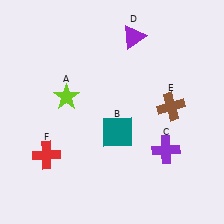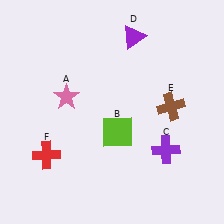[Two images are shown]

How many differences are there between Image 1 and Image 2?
There are 2 differences between the two images.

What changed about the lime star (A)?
In Image 1, A is lime. In Image 2, it changed to pink.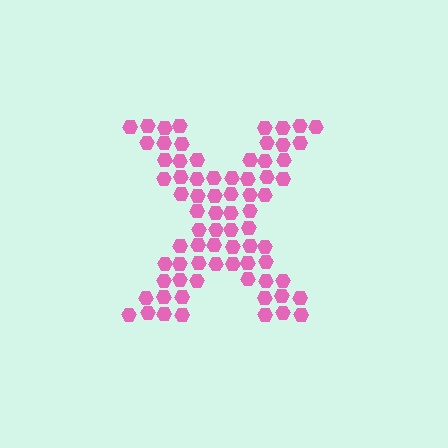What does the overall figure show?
The overall figure shows the letter X.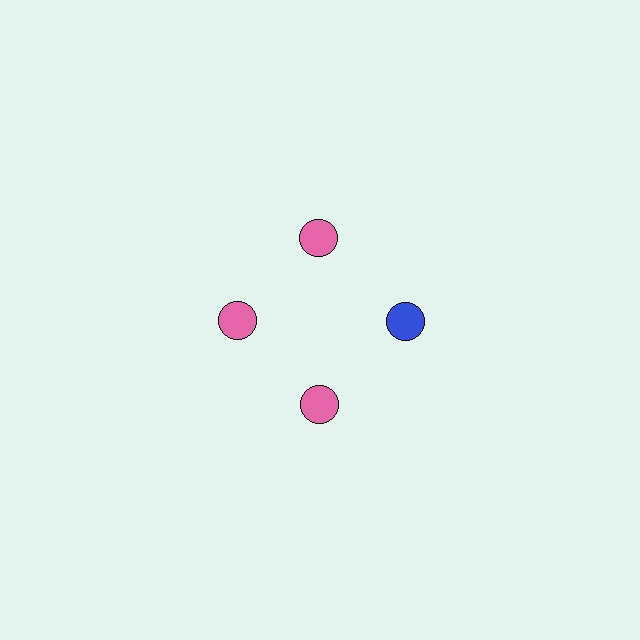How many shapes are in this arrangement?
There are 4 shapes arranged in a ring pattern.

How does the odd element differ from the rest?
It has a different color: blue instead of pink.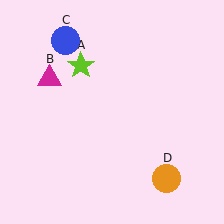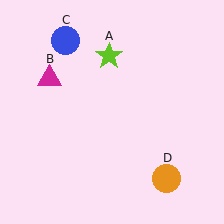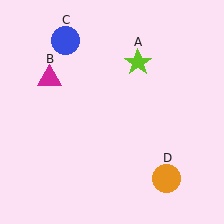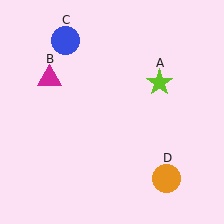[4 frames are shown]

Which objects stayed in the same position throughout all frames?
Magenta triangle (object B) and blue circle (object C) and orange circle (object D) remained stationary.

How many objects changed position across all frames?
1 object changed position: lime star (object A).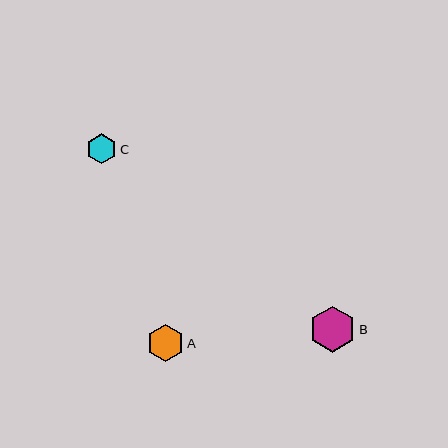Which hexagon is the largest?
Hexagon B is the largest with a size of approximately 46 pixels.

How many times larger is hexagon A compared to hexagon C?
Hexagon A is approximately 1.2 times the size of hexagon C.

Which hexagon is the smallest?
Hexagon C is the smallest with a size of approximately 30 pixels.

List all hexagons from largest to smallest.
From largest to smallest: B, A, C.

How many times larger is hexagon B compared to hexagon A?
Hexagon B is approximately 1.2 times the size of hexagon A.